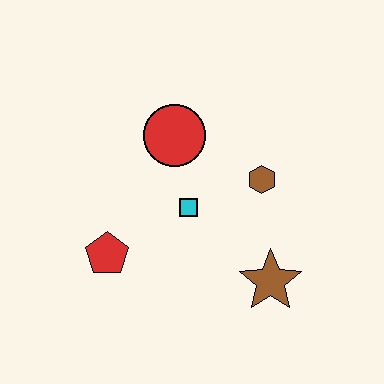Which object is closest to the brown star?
The brown hexagon is closest to the brown star.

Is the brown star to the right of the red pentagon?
Yes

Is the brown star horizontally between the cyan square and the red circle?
No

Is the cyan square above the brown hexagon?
No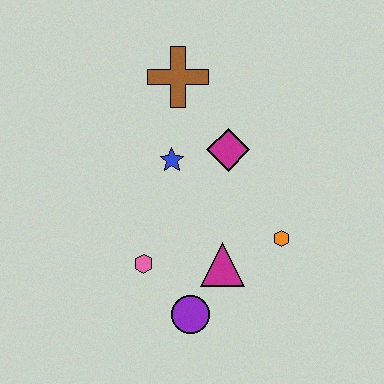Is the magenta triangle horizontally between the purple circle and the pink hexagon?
No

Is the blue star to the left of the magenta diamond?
Yes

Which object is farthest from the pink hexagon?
The brown cross is farthest from the pink hexagon.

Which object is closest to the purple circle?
The magenta triangle is closest to the purple circle.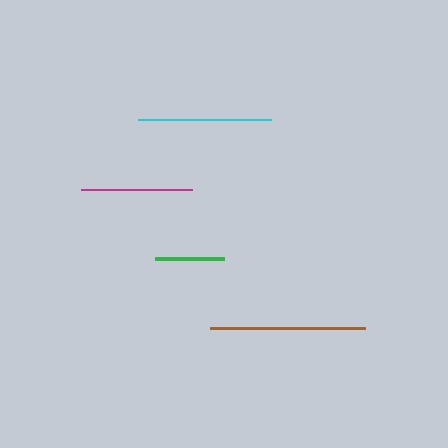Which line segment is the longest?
The brown line is the longest at approximately 155 pixels.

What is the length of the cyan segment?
The cyan segment is approximately 134 pixels long.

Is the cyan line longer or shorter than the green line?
The cyan line is longer than the green line.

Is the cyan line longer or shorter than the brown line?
The brown line is longer than the cyan line.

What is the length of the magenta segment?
The magenta segment is approximately 111 pixels long.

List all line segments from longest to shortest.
From longest to shortest: brown, cyan, magenta, green.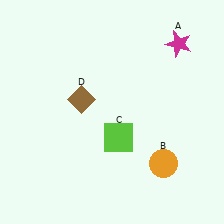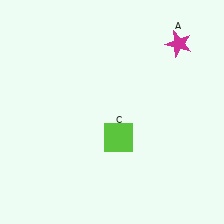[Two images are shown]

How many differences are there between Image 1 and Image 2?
There are 2 differences between the two images.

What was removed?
The brown diamond (D), the orange circle (B) were removed in Image 2.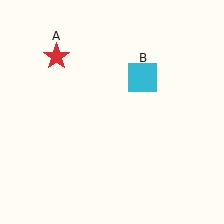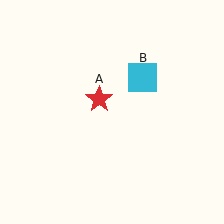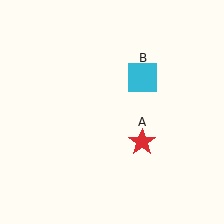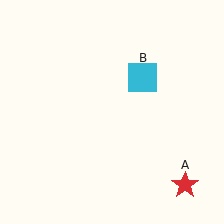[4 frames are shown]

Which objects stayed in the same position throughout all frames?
Cyan square (object B) remained stationary.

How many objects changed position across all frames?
1 object changed position: red star (object A).